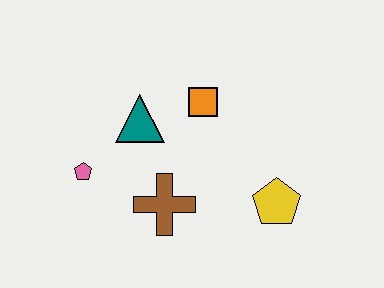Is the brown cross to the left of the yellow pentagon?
Yes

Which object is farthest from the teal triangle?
The yellow pentagon is farthest from the teal triangle.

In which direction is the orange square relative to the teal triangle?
The orange square is to the right of the teal triangle.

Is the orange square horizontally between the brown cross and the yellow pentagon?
Yes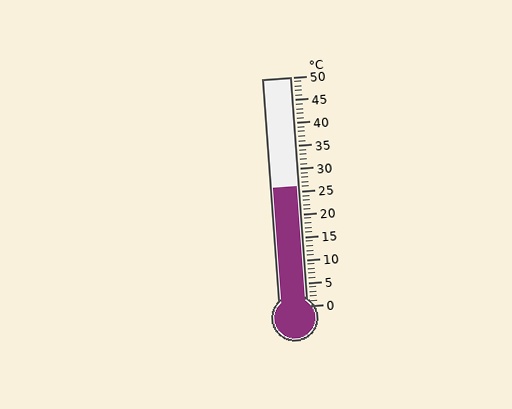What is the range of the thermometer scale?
The thermometer scale ranges from 0°C to 50°C.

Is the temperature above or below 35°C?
The temperature is below 35°C.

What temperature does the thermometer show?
The thermometer shows approximately 26°C.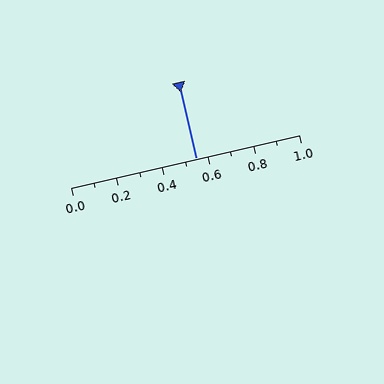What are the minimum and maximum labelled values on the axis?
The axis runs from 0.0 to 1.0.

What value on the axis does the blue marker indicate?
The marker indicates approximately 0.55.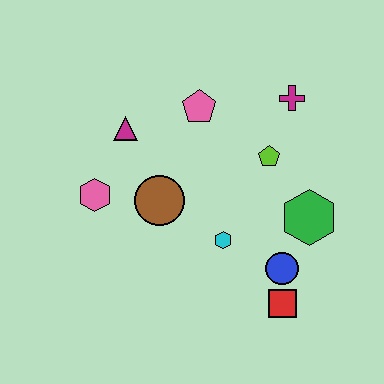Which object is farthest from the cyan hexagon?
The magenta cross is farthest from the cyan hexagon.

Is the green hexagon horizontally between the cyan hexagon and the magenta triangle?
No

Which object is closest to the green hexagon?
The blue circle is closest to the green hexagon.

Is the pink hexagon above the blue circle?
Yes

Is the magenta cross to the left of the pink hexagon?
No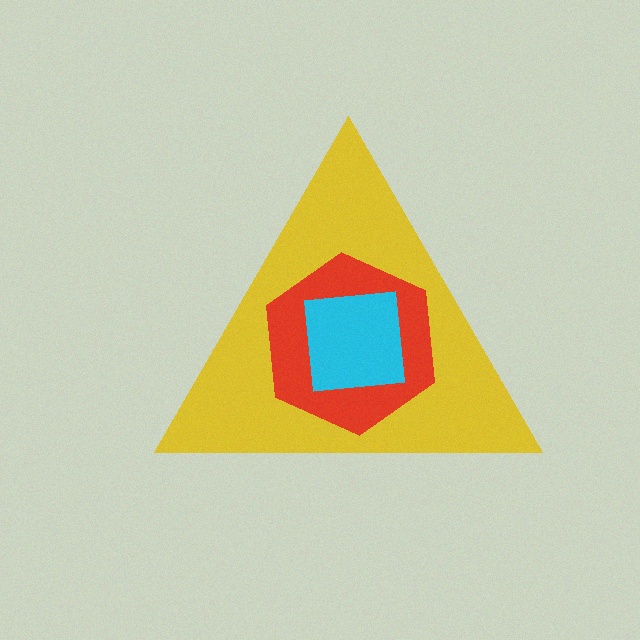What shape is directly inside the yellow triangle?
The red hexagon.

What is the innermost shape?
The cyan square.